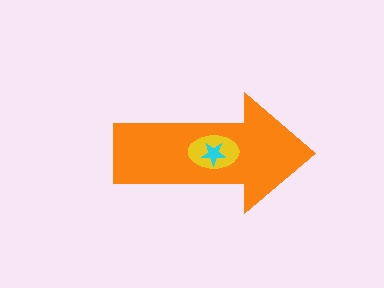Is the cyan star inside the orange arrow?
Yes.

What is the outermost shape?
The orange arrow.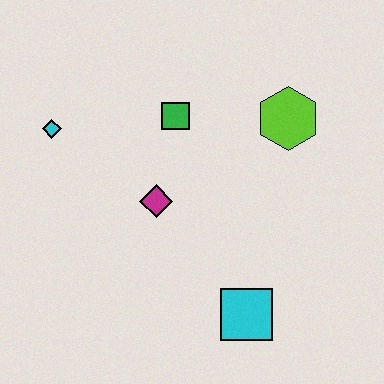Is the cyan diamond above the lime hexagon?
No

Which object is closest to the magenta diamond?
The green square is closest to the magenta diamond.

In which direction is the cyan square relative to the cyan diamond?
The cyan square is to the right of the cyan diamond.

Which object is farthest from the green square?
The cyan square is farthest from the green square.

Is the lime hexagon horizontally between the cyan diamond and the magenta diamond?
No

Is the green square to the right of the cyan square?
No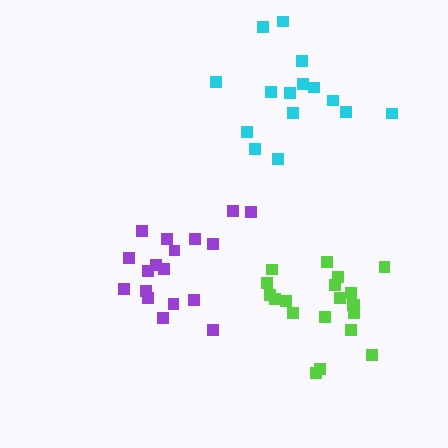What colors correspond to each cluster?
The clusters are colored: lime, cyan, purple.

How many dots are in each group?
Group 1: 20 dots, Group 2: 15 dots, Group 3: 18 dots (53 total).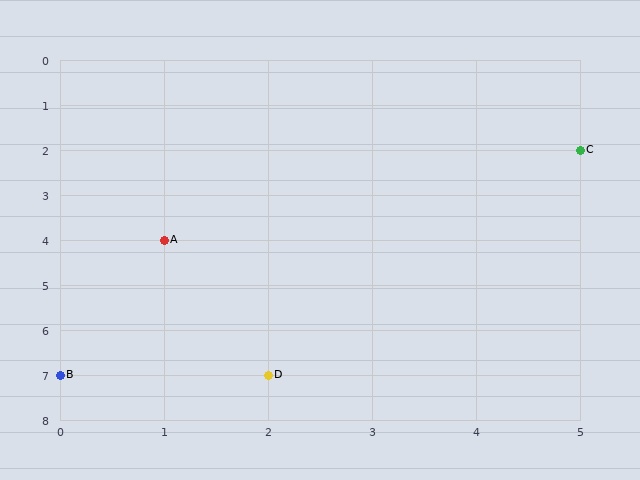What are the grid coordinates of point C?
Point C is at grid coordinates (5, 2).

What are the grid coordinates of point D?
Point D is at grid coordinates (2, 7).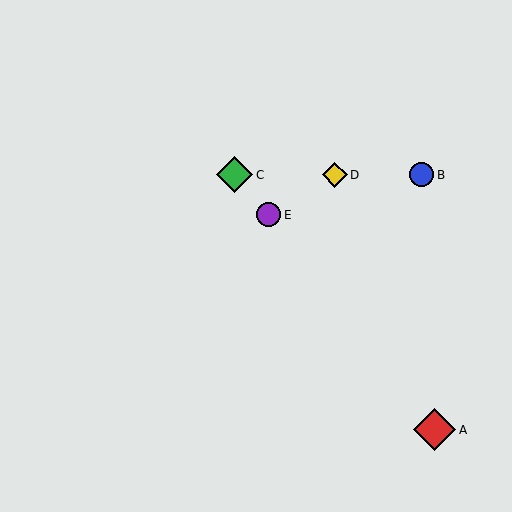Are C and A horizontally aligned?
No, C is at y≈175 and A is at y≈430.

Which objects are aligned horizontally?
Objects B, C, D are aligned horizontally.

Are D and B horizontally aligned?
Yes, both are at y≈175.